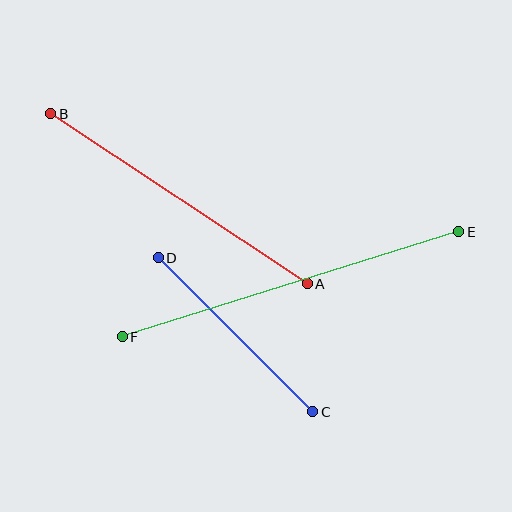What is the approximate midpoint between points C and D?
The midpoint is at approximately (236, 335) pixels.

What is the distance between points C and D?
The distance is approximately 218 pixels.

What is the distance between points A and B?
The distance is approximately 308 pixels.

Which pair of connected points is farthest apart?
Points E and F are farthest apart.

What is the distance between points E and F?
The distance is approximately 353 pixels.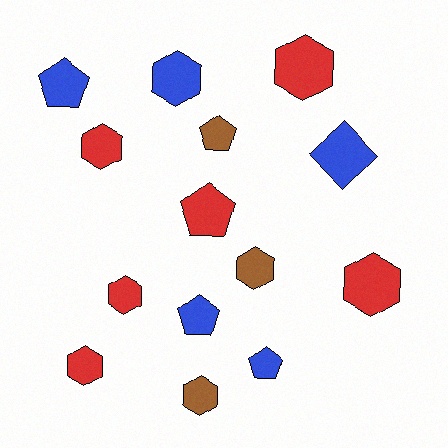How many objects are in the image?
There are 14 objects.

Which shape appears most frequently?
Hexagon, with 8 objects.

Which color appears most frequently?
Red, with 6 objects.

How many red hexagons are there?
There are 5 red hexagons.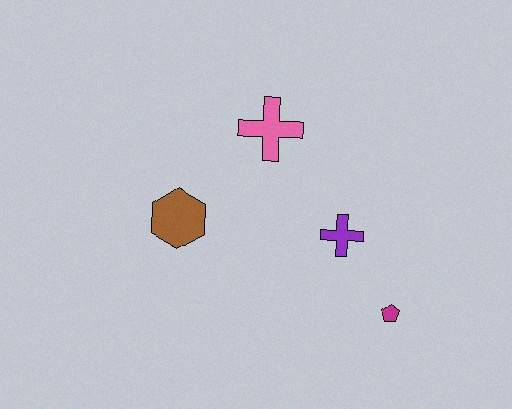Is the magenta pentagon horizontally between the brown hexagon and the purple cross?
No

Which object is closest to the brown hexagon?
The pink cross is closest to the brown hexagon.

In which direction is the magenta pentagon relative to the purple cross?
The magenta pentagon is below the purple cross.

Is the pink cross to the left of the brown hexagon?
No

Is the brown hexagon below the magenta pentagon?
No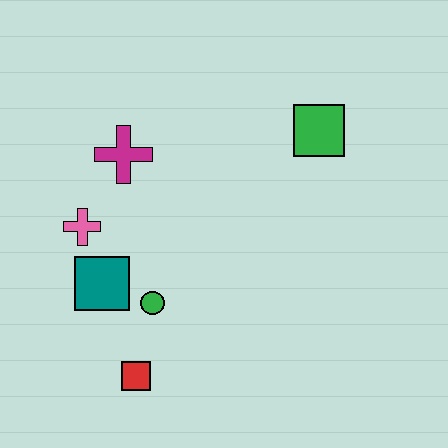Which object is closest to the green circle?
The teal square is closest to the green circle.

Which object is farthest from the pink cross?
The green square is farthest from the pink cross.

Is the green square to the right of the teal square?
Yes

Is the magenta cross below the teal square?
No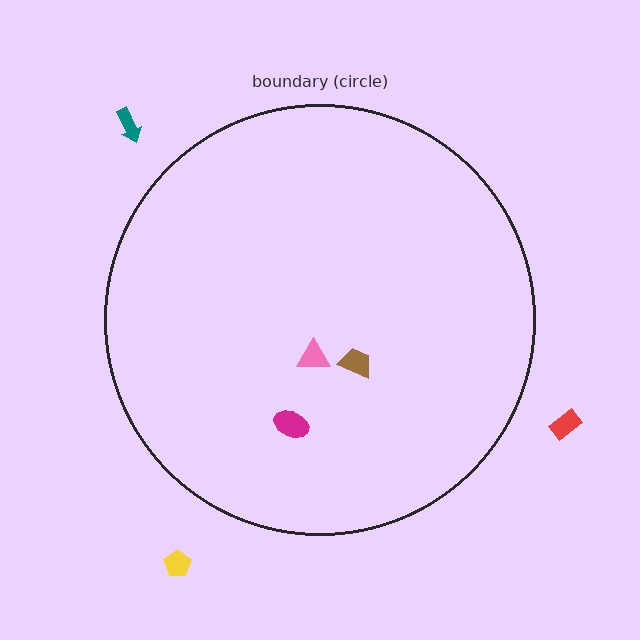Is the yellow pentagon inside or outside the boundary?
Outside.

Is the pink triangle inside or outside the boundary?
Inside.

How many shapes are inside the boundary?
3 inside, 3 outside.